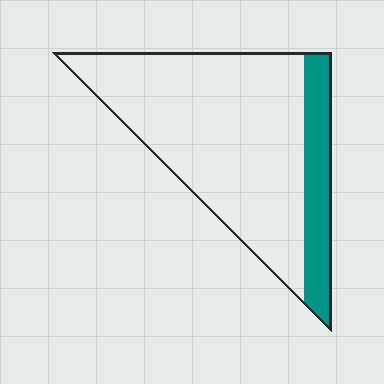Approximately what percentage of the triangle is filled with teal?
Approximately 20%.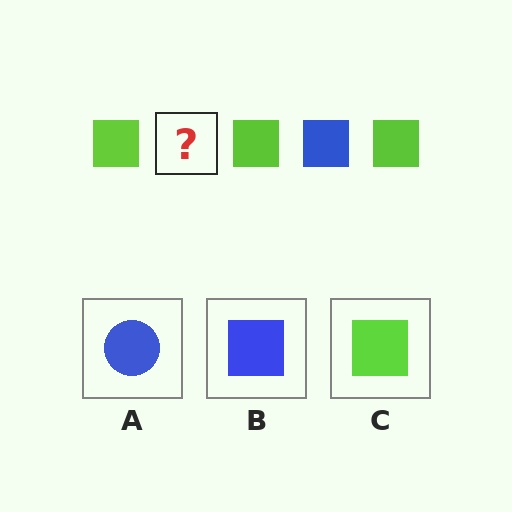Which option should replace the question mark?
Option B.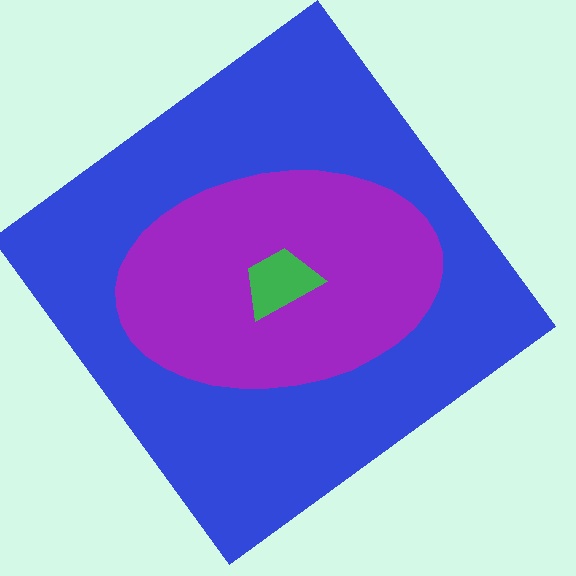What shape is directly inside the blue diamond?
The purple ellipse.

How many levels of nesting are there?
3.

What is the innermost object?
The green trapezoid.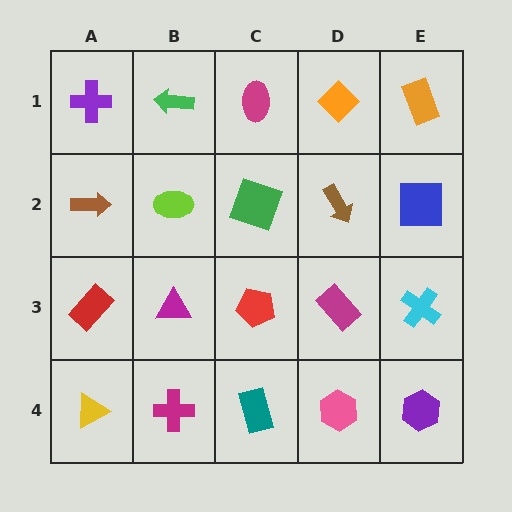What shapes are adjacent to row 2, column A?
A purple cross (row 1, column A), a red rectangle (row 3, column A), a lime ellipse (row 2, column B).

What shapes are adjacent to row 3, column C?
A green square (row 2, column C), a teal rectangle (row 4, column C), a magenta triangle (row 3, column B), a magenta rectangle (row 3, column D).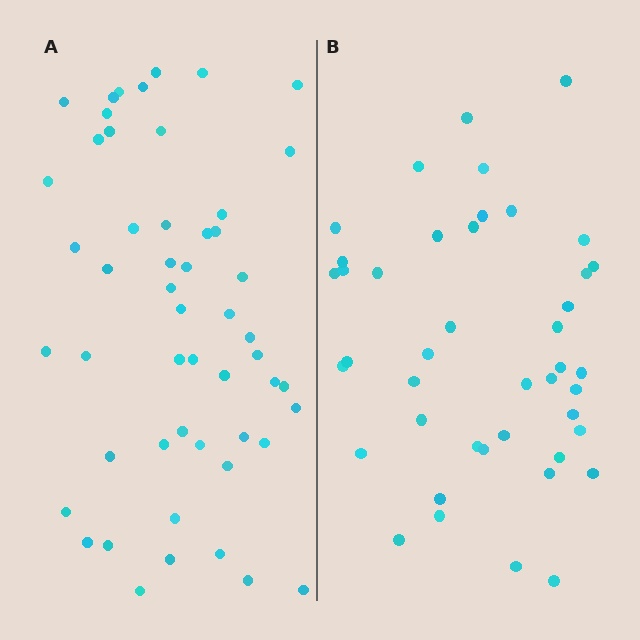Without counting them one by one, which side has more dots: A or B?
Region A (the left region) has more dots.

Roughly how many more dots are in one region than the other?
Region A has roughly 8 or so more dots than region B.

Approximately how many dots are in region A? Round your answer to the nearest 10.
About 50 dots. (The exact count is 52, which rounds to 50.)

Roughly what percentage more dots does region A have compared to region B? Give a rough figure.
About 20% more.